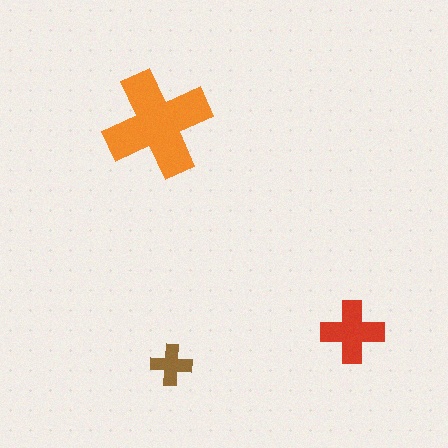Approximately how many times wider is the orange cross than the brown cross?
About 2.5 times wider.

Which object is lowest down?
The brown cross is bottommost.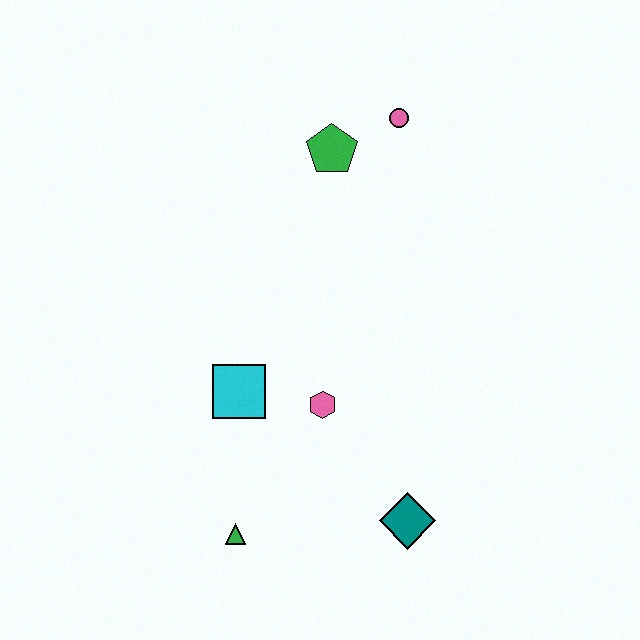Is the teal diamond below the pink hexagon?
Yes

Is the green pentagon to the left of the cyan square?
No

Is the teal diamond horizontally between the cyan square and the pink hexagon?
No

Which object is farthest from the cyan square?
The pink circle is farthest from the cyan square.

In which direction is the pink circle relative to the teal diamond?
The pink circle is above the teal diamond.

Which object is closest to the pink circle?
The green pentagon is closest to the pink circle.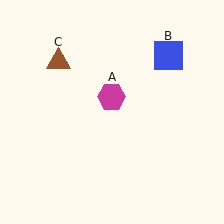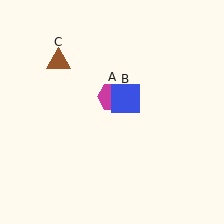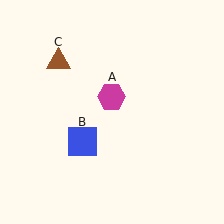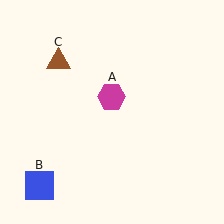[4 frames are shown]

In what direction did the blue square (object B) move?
The blue square (object B) moved down and to the left.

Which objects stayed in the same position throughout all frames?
Magenta hexagon (object A) and brown triangle (object C) remained stationary.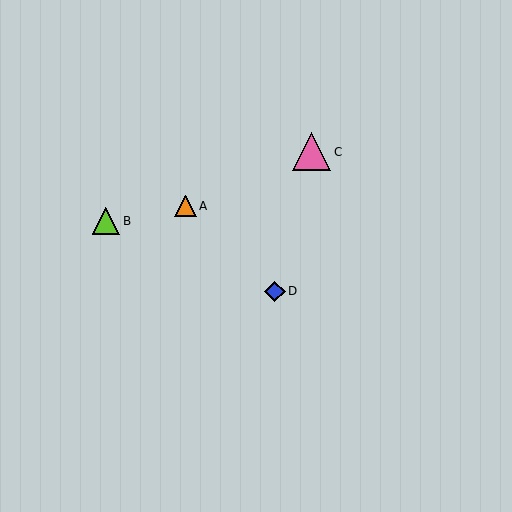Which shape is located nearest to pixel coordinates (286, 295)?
The blue diamond (labeled D) at (275, 291) is nearest to that location.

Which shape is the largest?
The pink triangle (labeled C) is the largest.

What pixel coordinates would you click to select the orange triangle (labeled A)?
Click at (185, 206) to select the orange triangle A.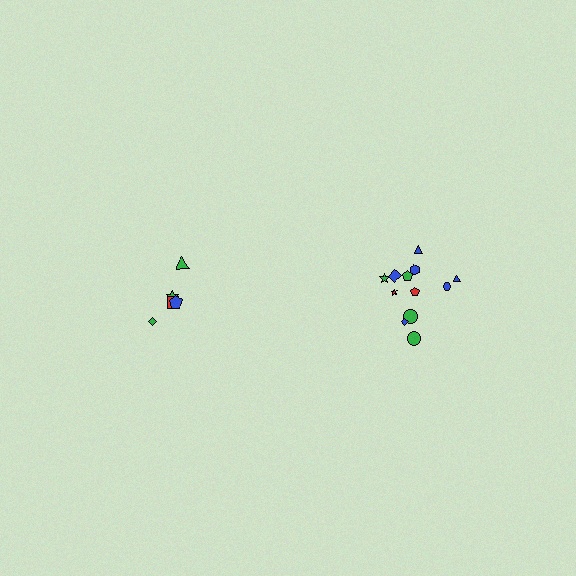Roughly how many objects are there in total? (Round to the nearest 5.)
Roughly 15 objects in total.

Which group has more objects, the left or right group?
The right group.